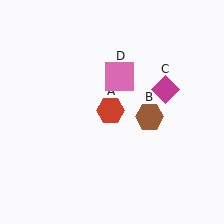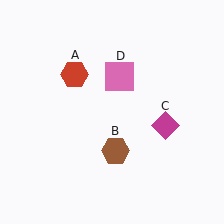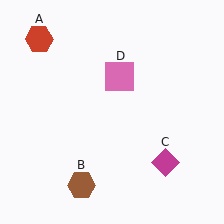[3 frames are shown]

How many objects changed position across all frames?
3 objects changed position: red hexagon (object A), brown hexagon (object B), magenta diamond (object C).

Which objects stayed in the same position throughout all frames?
Pink square (object D) remained stationary.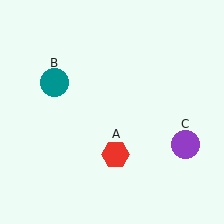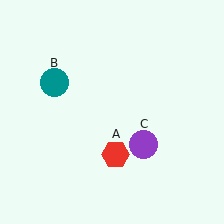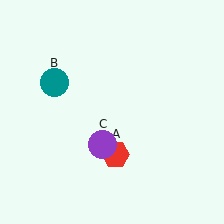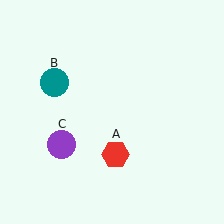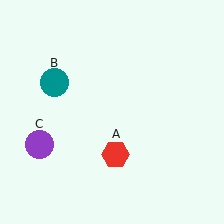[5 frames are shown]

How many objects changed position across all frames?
1 object changed position: purple circle (object C).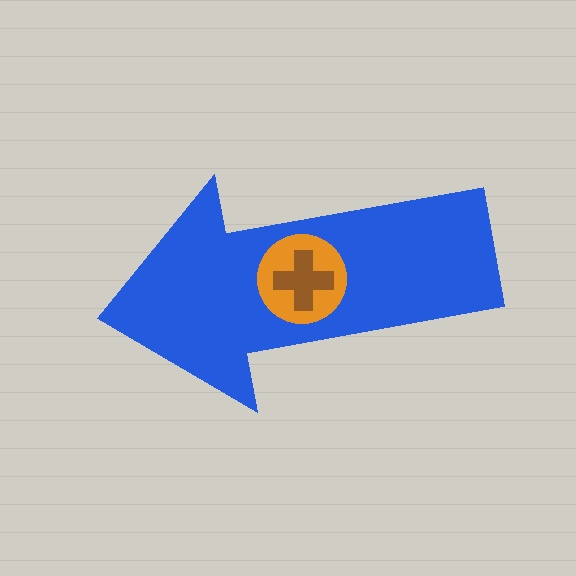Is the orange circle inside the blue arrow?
Yes.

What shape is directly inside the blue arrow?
The orange circle.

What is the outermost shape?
The blue arrow.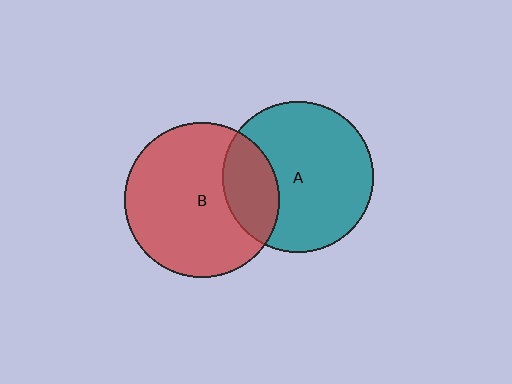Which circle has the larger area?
Circle B (red).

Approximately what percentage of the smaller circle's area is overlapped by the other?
Approximately 25%.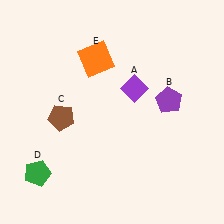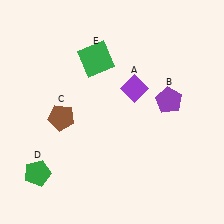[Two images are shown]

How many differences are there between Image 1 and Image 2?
There is 1 difference between the two images.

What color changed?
The square (E) changed from orange in Image 1 to green in Image 2.